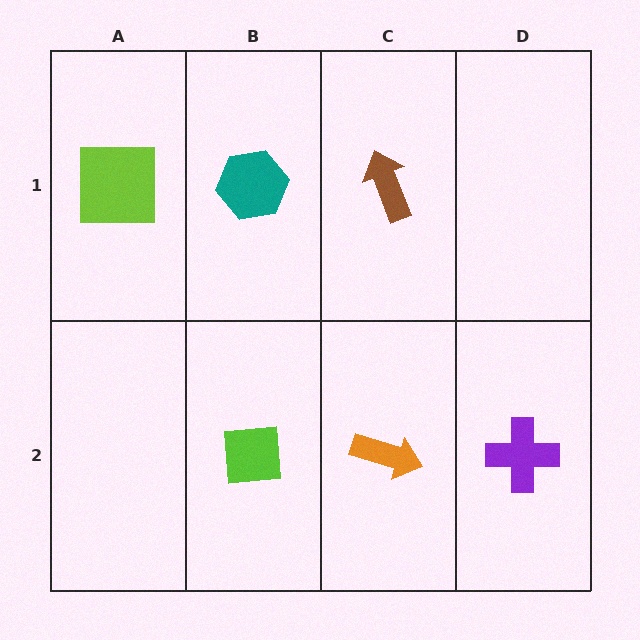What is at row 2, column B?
A lime square.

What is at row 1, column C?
A brown arrow.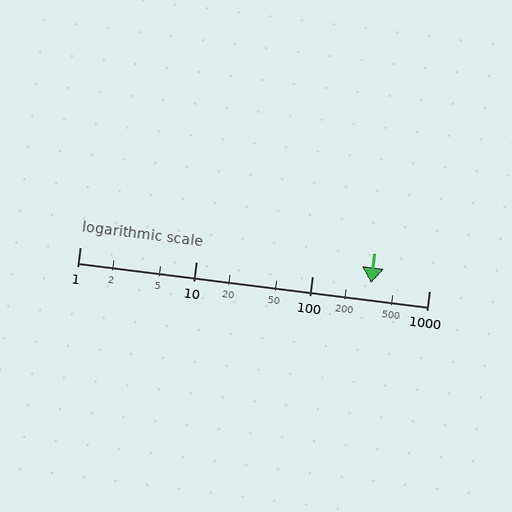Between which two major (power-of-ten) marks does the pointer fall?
The pointer is between 100 and 1000.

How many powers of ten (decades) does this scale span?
The scale spans 3 decades, from 1 to 1000.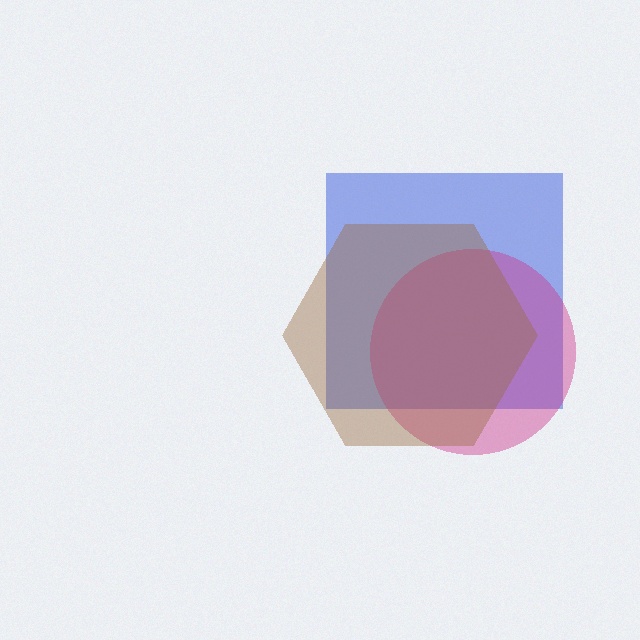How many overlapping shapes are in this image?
There are 3 overlapping shapes in the image.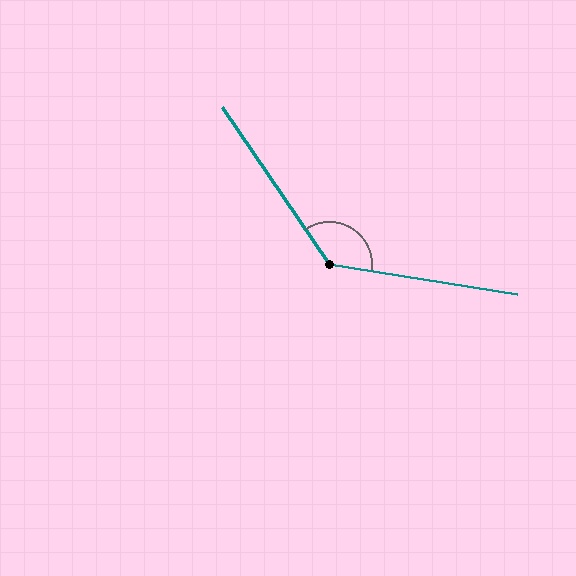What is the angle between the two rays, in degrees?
Approximately 133 degrees.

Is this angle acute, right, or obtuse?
It is obtuse.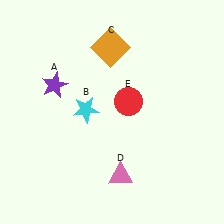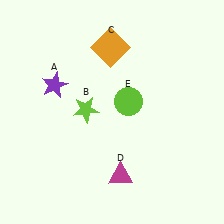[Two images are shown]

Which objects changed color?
B changed from cyan to lime. D changed from pink to magenta. E changed from red to lime.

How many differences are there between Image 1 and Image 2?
There are 3 differences between the two images.